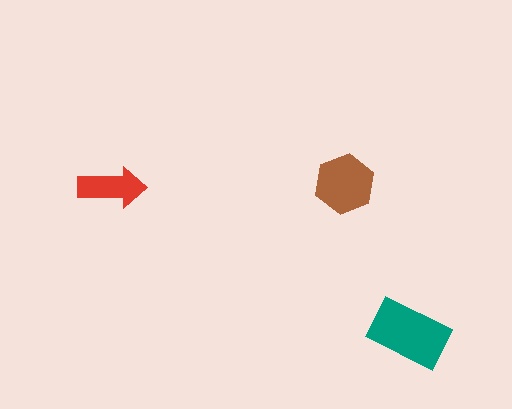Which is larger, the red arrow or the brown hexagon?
The brown hexagon.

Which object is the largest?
The teal rectangle.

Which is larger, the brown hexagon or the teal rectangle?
The teal rectangle.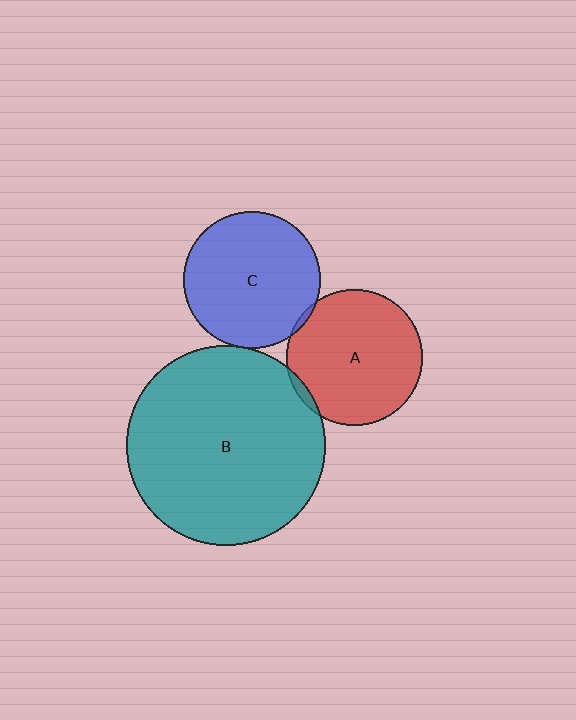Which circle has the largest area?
Circle B (teal).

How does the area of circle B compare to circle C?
Approximately 2.1 times.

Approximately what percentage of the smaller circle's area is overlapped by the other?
Approximately 5%.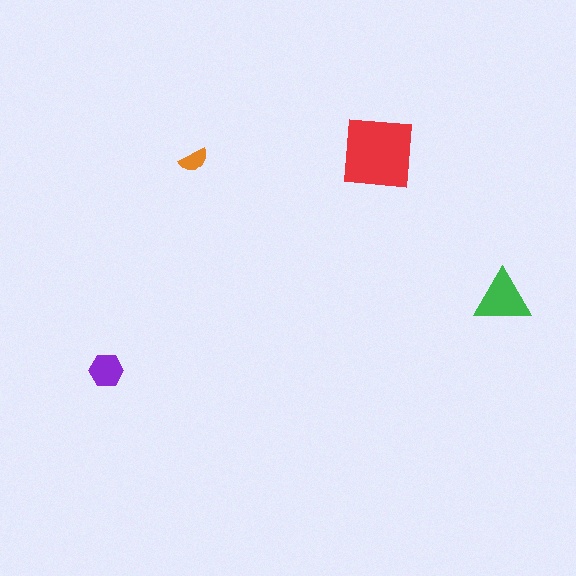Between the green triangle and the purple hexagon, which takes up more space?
The green triangle.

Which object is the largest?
The red square.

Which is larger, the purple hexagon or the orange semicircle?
The purple hexagon.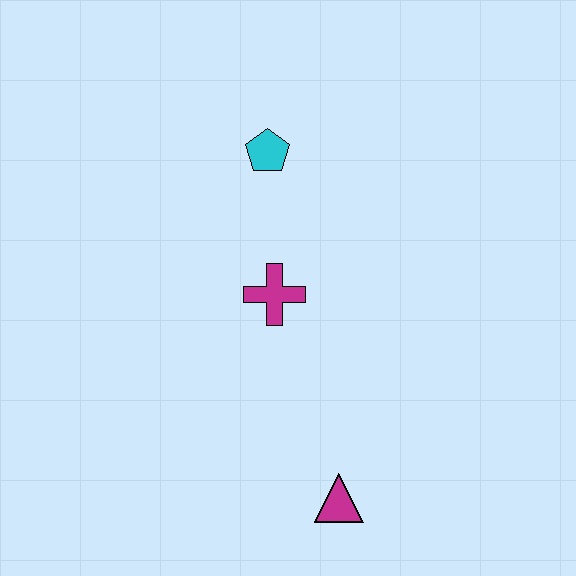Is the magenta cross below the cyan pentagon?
Yes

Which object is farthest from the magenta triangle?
The cyan pentagon is farthest from the magenta triangle.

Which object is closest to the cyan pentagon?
The magenta cross is closest to the cyan pentagon.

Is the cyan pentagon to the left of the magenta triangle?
Yes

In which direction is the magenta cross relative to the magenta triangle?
The magenta cross is above the magenta triangle.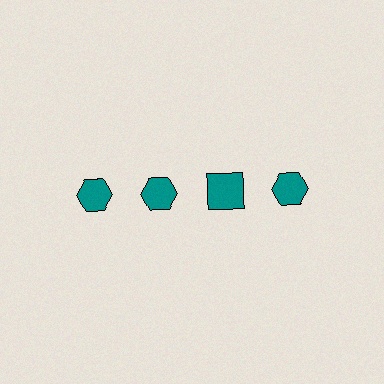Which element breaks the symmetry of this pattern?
The teal square in the top row, center column breaks the symmetry. All other shapes are teal hexagons.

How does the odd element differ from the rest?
It has a different shape: square instead of hexagon.